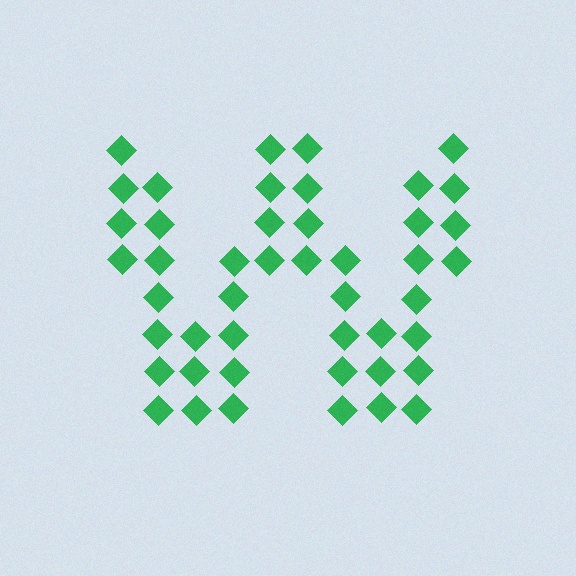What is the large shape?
The large shape is the letter W.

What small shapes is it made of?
It is made of small diamonds.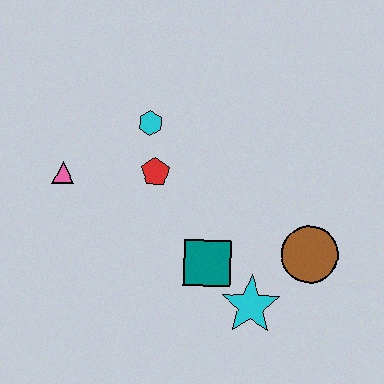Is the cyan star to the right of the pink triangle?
Yes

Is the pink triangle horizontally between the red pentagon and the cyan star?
No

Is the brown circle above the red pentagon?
No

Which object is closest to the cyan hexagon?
The red pentagon is closest to the cyan hexagon.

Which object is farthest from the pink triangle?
The brown circle is farthest from the pink triangle.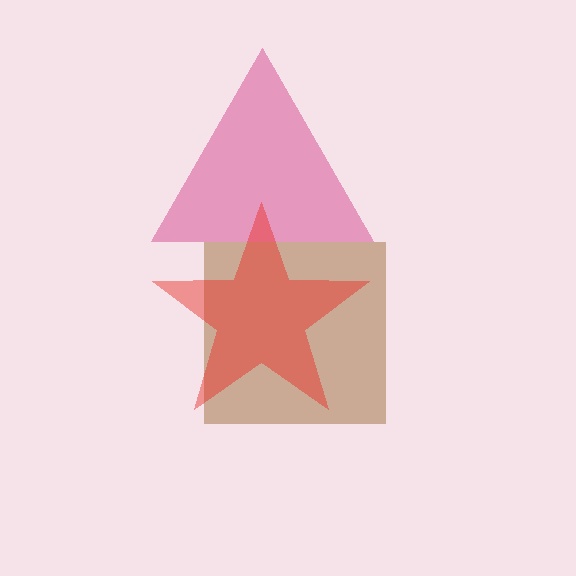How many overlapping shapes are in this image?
There are 3 overlapping shapes in the image.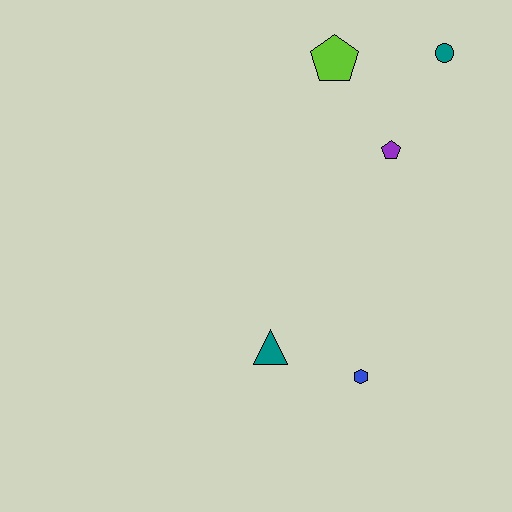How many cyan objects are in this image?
There are no cyan objects.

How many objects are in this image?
There are 5 objects.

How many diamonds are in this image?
There are no diamonds.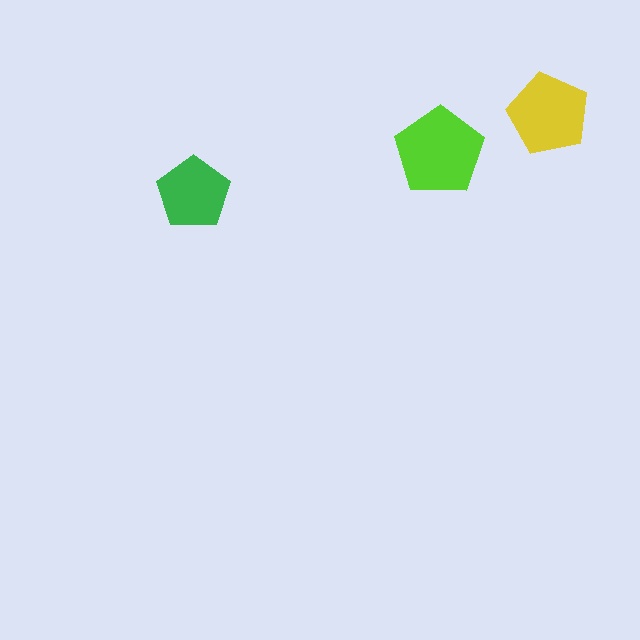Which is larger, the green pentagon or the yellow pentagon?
The yellow one.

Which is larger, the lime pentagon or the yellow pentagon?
The lime one.